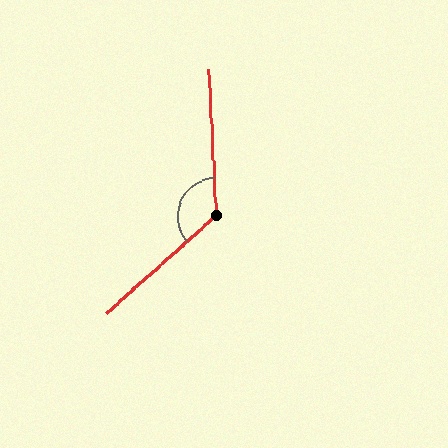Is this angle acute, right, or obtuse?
It is obtuse.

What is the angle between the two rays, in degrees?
Approximately 128 degrees.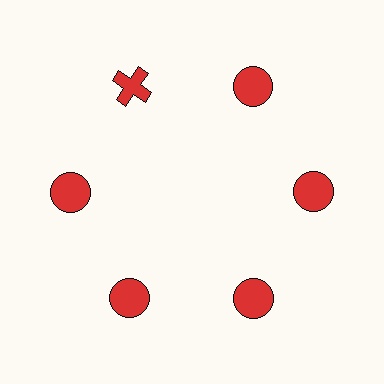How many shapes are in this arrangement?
There are 6 shapes arranged in a ring pattern.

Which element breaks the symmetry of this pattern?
The red cross at roughly the 11 o'clock position breaks the symmetry. All other shapes are red circles.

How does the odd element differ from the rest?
It has a different shape: cross instead of circle.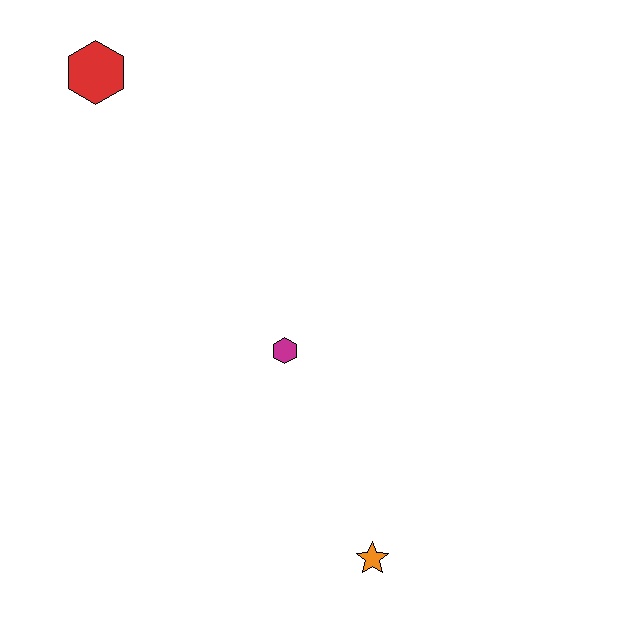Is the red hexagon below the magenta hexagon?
No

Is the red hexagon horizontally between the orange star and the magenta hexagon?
No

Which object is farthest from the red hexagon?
The orange star is farthest from the red hexagon.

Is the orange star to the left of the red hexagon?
No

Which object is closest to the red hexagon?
The magenta hexagon is closest to the red hexagon.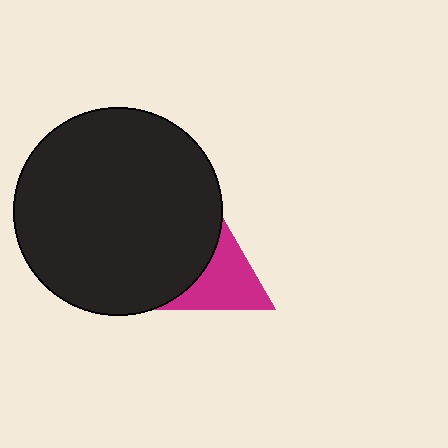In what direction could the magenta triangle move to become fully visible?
The magenta triangle could move right. That would shift it out from behind the black circle entirely.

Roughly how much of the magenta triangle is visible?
About half of it is visible (roughly 52%).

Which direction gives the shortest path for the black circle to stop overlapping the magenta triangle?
Moving left gives the shortest separation.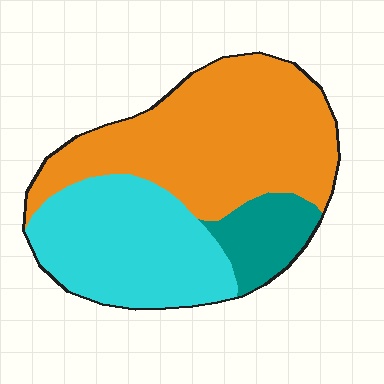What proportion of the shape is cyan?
Cyan covers about 35% of the shape.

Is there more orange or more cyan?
Orange.